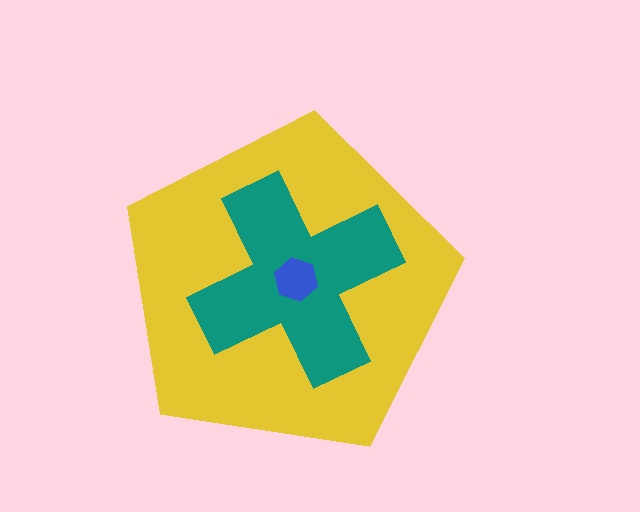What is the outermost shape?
The yellow pentagon.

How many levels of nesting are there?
3.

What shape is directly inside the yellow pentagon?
The teal cross.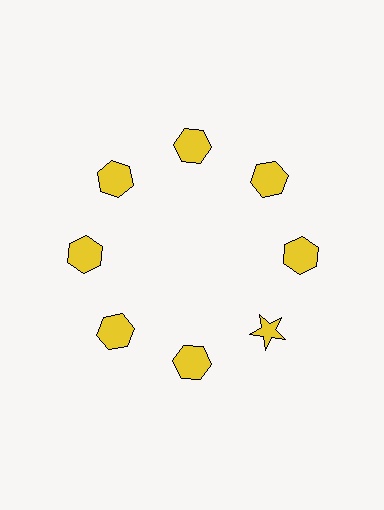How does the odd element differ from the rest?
It has a different shape: star instead of hexagon.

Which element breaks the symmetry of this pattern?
The yellow star at roughly the 4 o'clock position breaks the symmetry. All other shapes are yellow hexagons.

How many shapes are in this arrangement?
There are 8 shapes arranged in a ring pattern.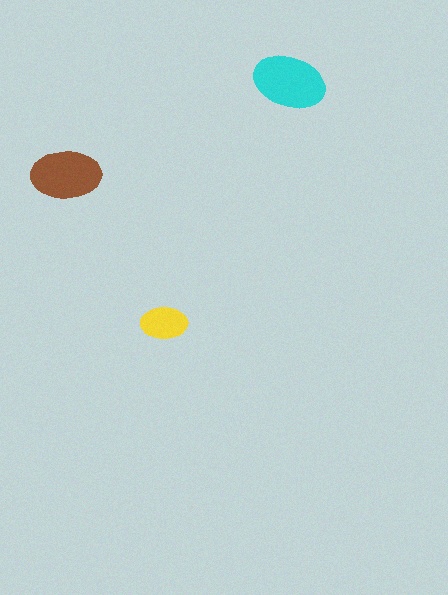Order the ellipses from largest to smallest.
the cyan one, the brown one, the yellow one.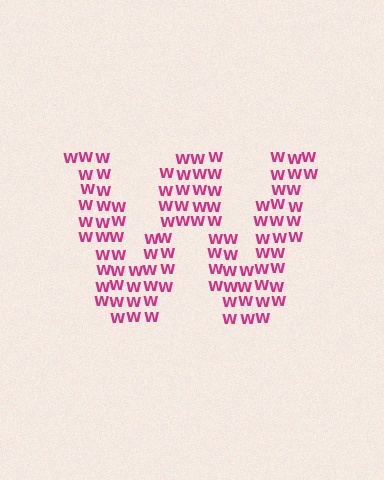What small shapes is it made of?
It is made of small letter W's.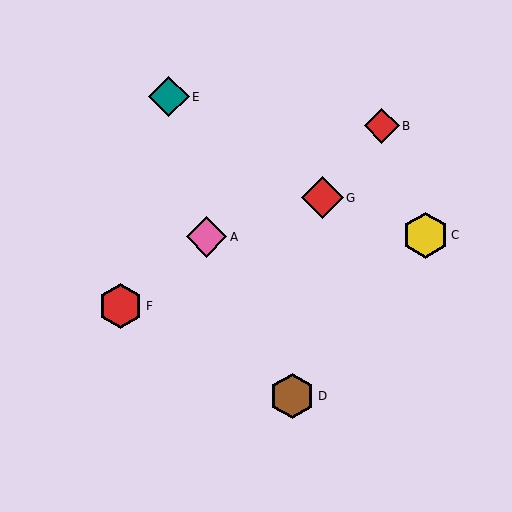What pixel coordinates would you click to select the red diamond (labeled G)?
Click at (322, 198) to select the red diamond G.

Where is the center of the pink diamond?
The center of the pink diamond is at (207, 237).